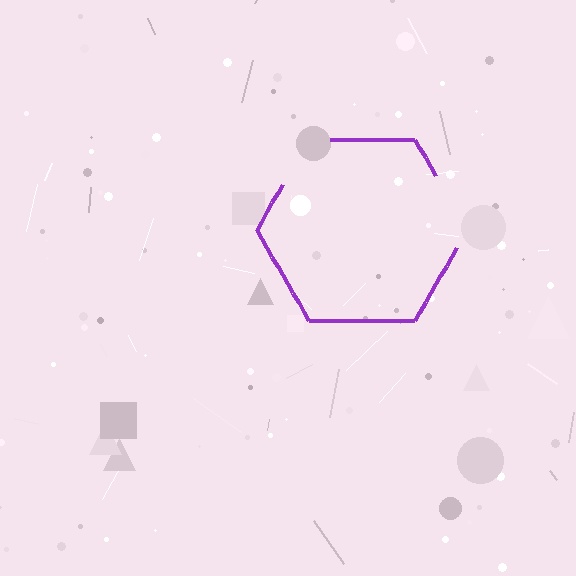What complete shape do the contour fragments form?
The contour fragments form a hexagon.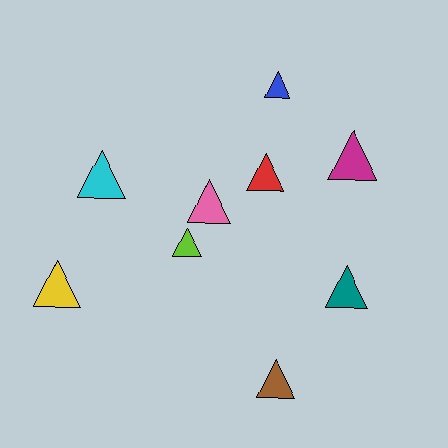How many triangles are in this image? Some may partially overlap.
There are 9 triangles.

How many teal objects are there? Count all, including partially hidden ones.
There is 1 teal object.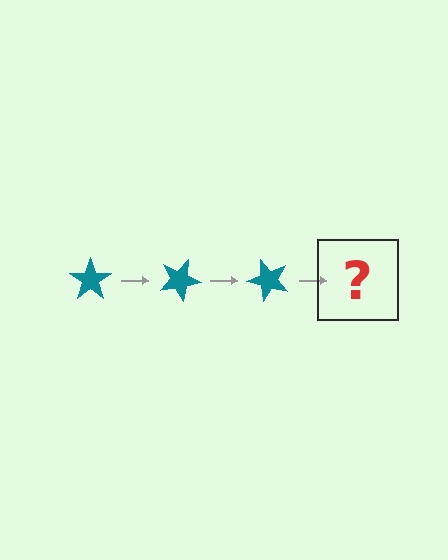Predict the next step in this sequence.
The next step is a teal star rotated 75 degrees.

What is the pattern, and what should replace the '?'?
The pattern is that the star rotates 25 degrees each step. The '?' should be a teal star rotated 75 degrees.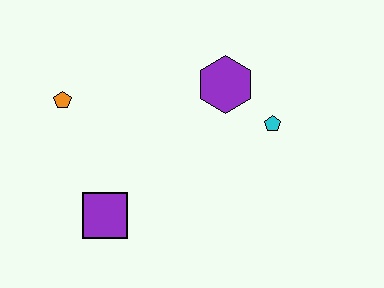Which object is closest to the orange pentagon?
The purple square is closest to the orange pentagon.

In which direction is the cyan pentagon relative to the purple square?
The cyan pentagon is to the right of the purple square.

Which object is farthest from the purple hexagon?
The purple square is farthest from the purple hexagon.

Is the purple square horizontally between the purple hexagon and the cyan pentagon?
No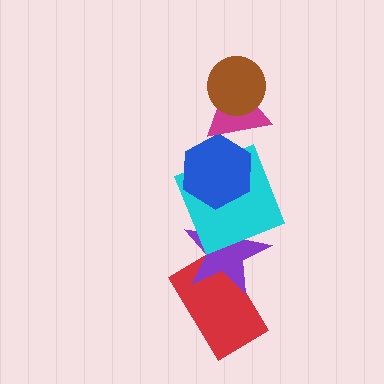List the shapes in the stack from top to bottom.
From top to bottom: the brown circle, the magenta triangle, the blue hexagon, the cyan square, the purple star, the red rectangle.